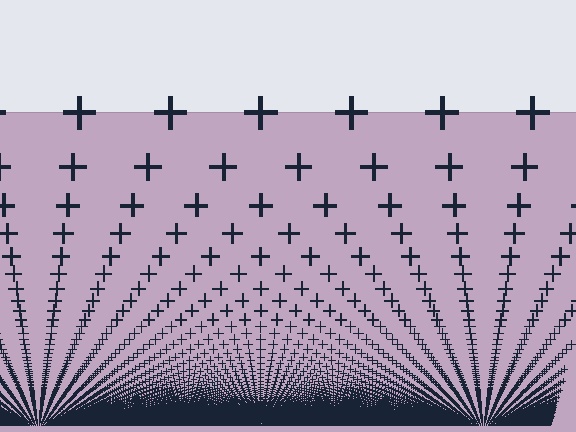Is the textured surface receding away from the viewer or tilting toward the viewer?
The surface appears to tilt toward the viewer. Texture elements get larger and sparser toward the top.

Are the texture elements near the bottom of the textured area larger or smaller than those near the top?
Smaller. The gradient is inverted — elements near the bottom are smaller and denser.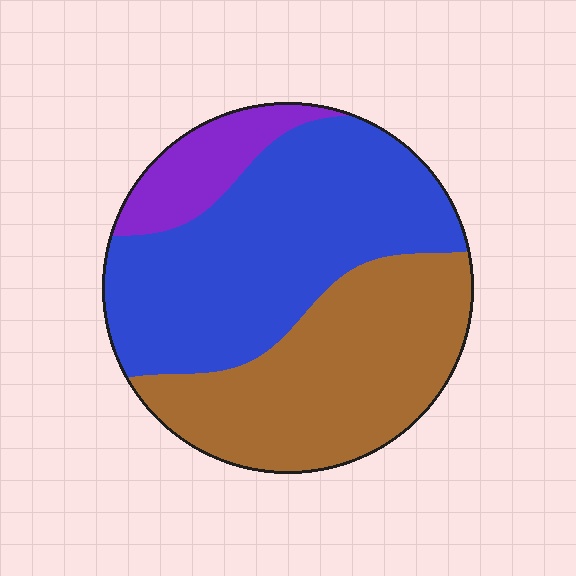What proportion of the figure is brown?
Brown covers 40% of the figure.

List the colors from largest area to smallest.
From largest to smallest: blue, brown, purple.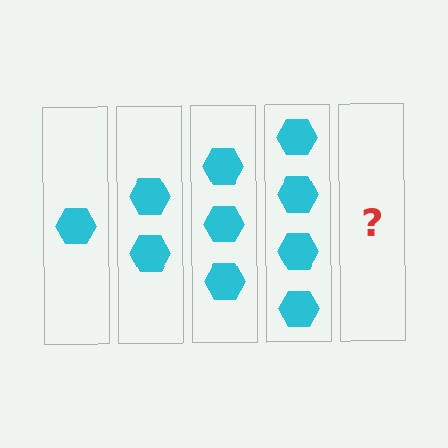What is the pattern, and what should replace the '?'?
The pattern is that each step adds one more hexagon. The '?' should be 5 hexagons.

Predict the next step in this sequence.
The next step is 5 hexagons.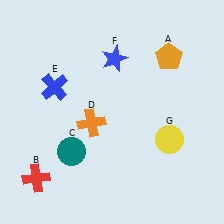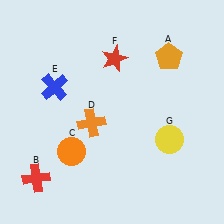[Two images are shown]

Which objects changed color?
C changed from teal to orange. F changed from blue to red.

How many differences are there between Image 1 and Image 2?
There are 2 differences between the two images.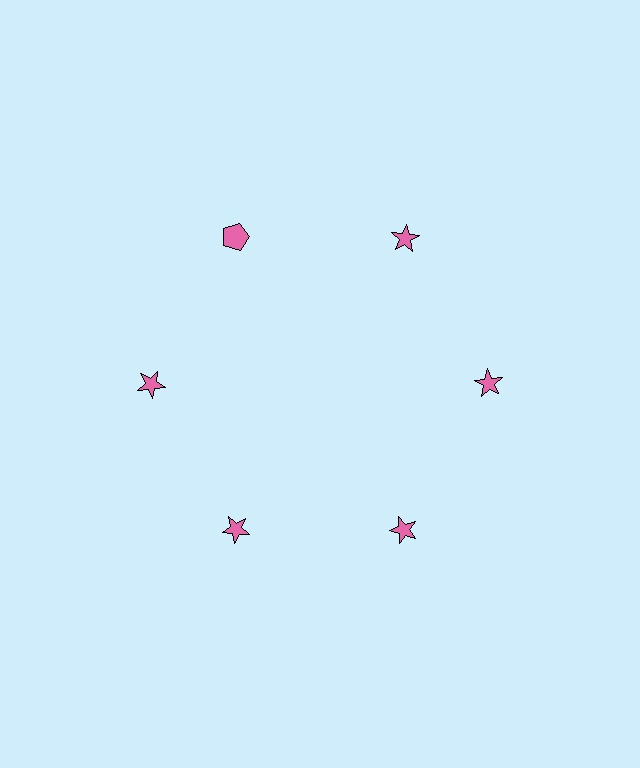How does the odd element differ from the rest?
It has a different shape: pentagon instead of star.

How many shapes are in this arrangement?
There are 6 shapes arranged in a ring pattern.